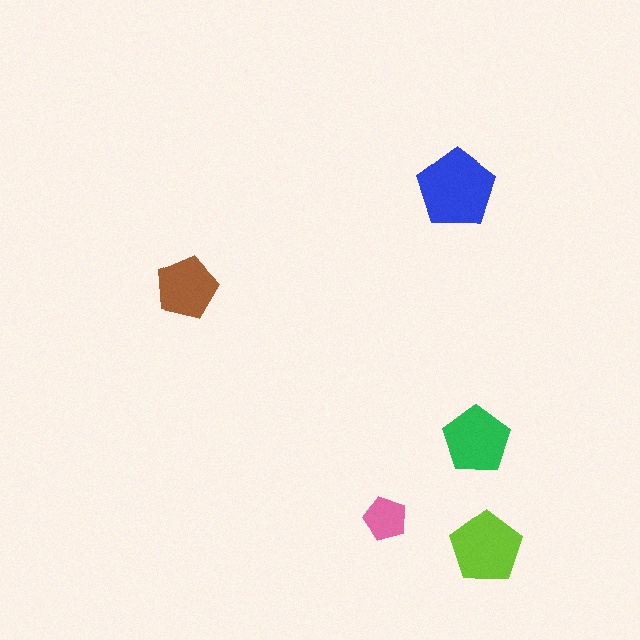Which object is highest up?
The blue pentagon is topmost.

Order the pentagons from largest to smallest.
the blue one, the lime one, the green one, the brown one, the pink one.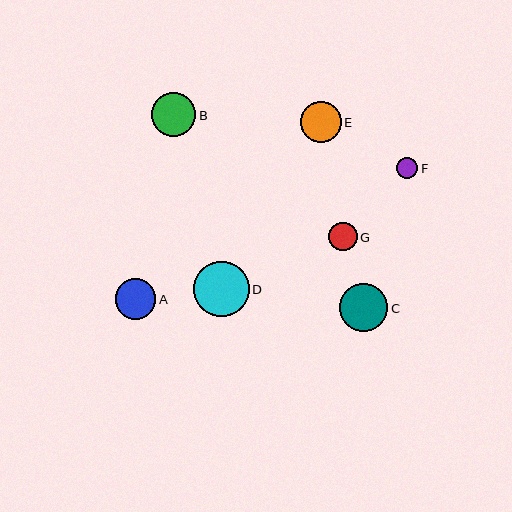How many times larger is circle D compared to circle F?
Circle D is approximately 2.6 times the size of circle F.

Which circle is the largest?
Circle D is the largest with a size of approximately 55 pixels.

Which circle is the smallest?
Circle F is the smallest with a size of approximately 21 pixels.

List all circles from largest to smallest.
From largest to smallest: D, C, B, E, A, G, F.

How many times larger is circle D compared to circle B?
Circle D is approximately 1.2 times the size of circle B.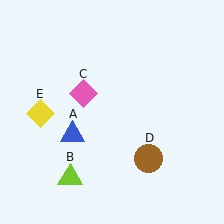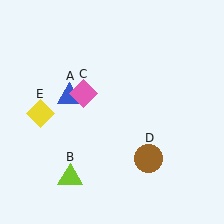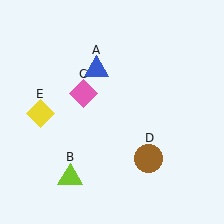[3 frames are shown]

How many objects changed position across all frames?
1 object changed position: blue triangle (object A).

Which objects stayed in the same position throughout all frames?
Lime triangle (object B) and pink diamond (object C) and brown circle (object D) and yellow diamond (object E) remained stationary.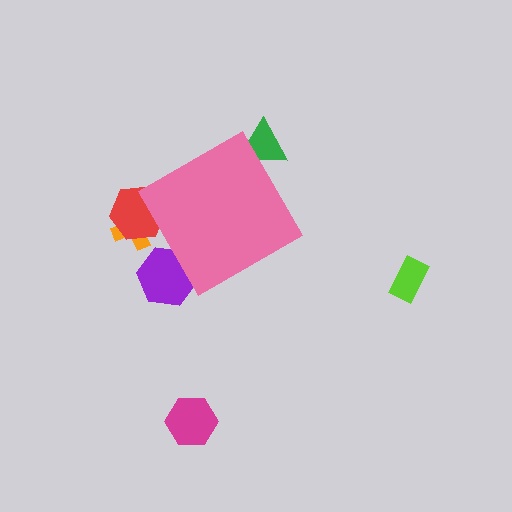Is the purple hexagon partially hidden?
Yes, the purple hexagon is partially hidden behind the pink diamond.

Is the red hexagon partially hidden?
Yes, the red hexagon is partially hidden behind the pink diamond.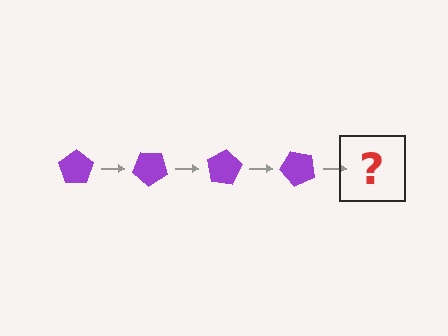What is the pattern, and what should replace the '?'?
The pattern is that the pentagon rotates 40 degrees each step. The '?' should be a purple pentagon rotated 160 degrees.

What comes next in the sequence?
The next element should be a purple pentagon rotated 160 degrees.